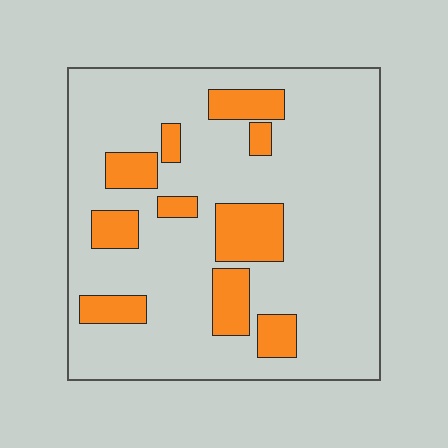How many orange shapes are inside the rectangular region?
10.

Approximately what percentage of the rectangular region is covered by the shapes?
Approximately 20%.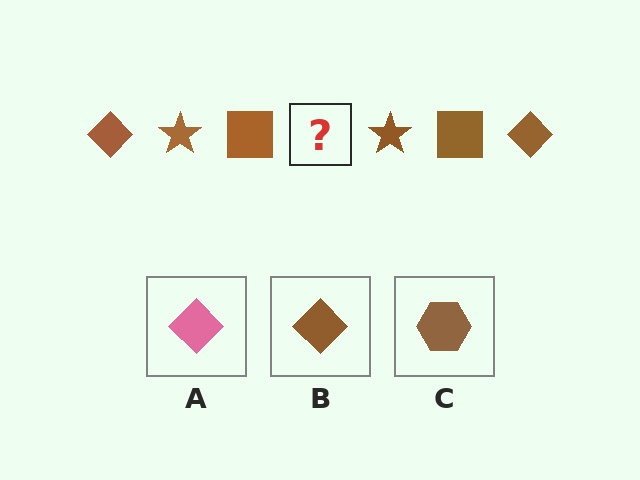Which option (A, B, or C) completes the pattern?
B.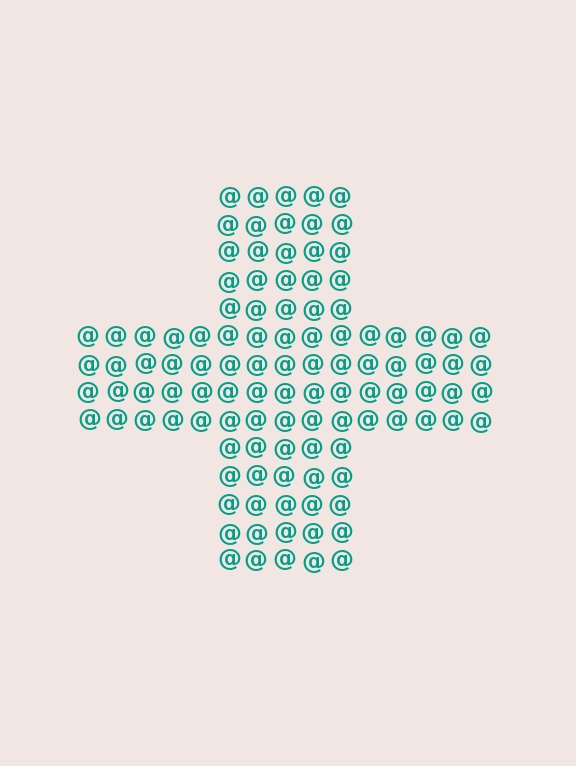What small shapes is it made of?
It is made of small at signs.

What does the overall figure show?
The overall figure shows a cross.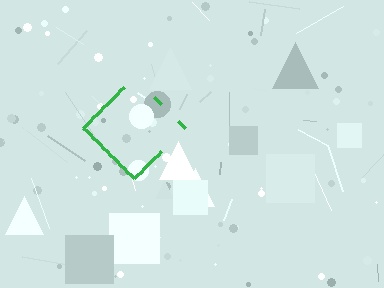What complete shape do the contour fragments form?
The contour fragments form a diamond.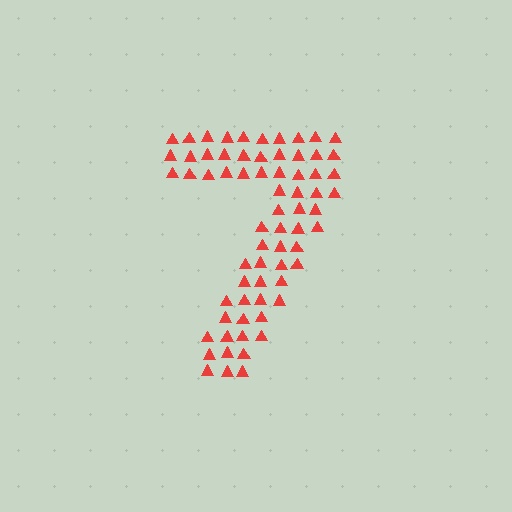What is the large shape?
The large shape is the digit 7.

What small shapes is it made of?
It is made of small triangles.